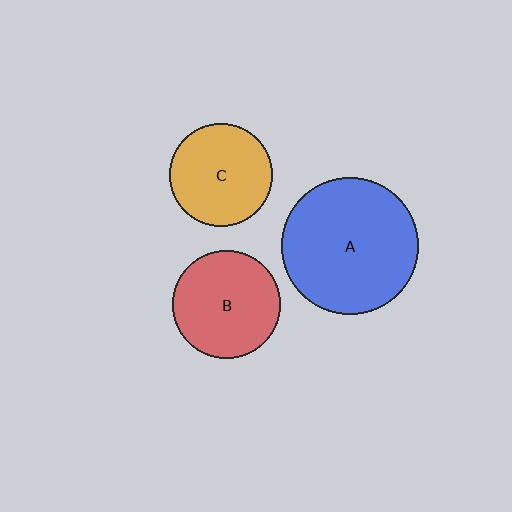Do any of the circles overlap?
No, none of the circles overlap.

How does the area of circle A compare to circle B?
Approximately 1.6 times.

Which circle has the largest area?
Circle A (blue).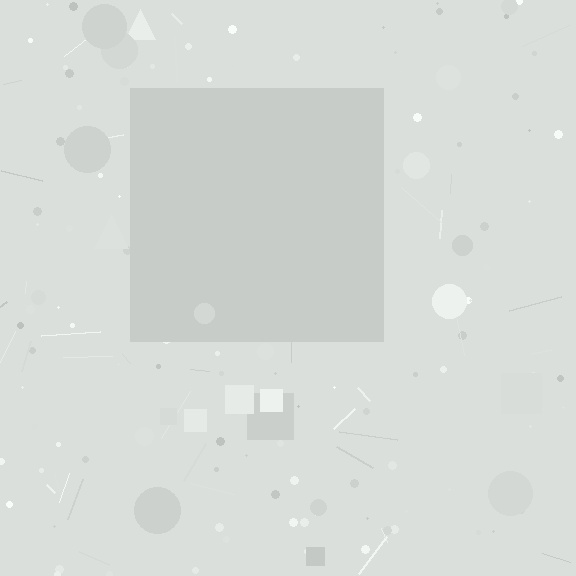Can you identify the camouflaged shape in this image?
The camouflaged shape is a square.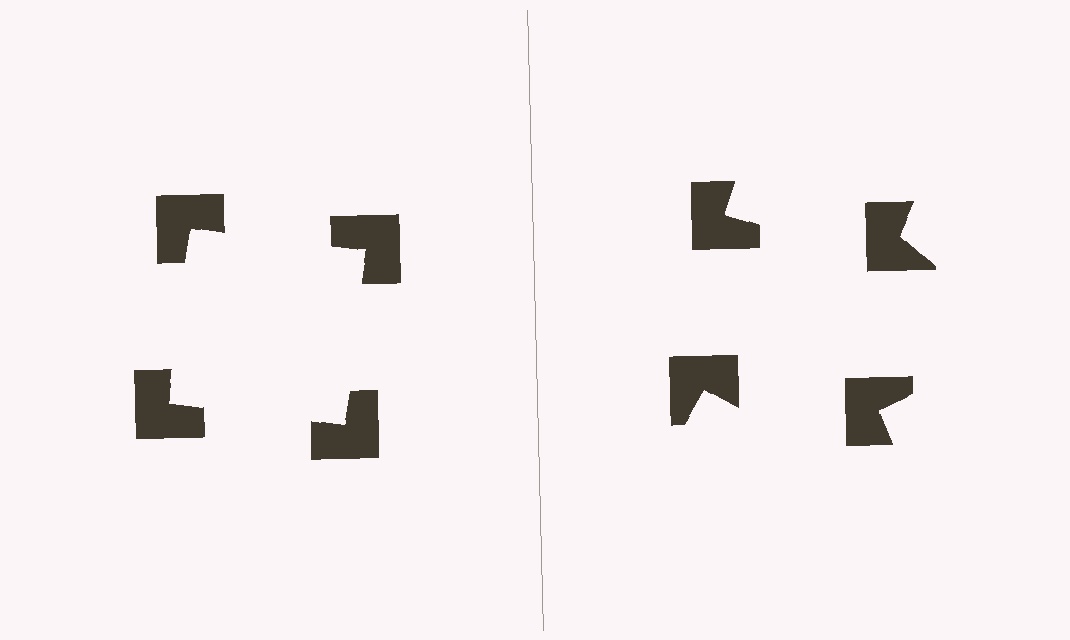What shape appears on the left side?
An illusory square.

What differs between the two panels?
The notched squares are positioned identically on both sides; only the wedge orientations differ. On the left they align to a square; on the right they are misaligned.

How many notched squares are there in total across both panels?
8 — 4 on each side.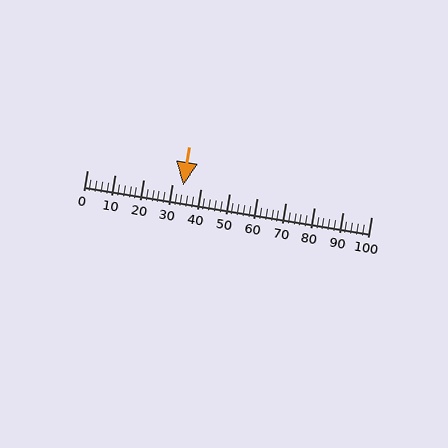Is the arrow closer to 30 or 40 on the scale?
The arrow is closer to 30.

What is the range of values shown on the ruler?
The ruler shows values from 0 to 100.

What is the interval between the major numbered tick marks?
The major tick marks are spaced 10 units apart.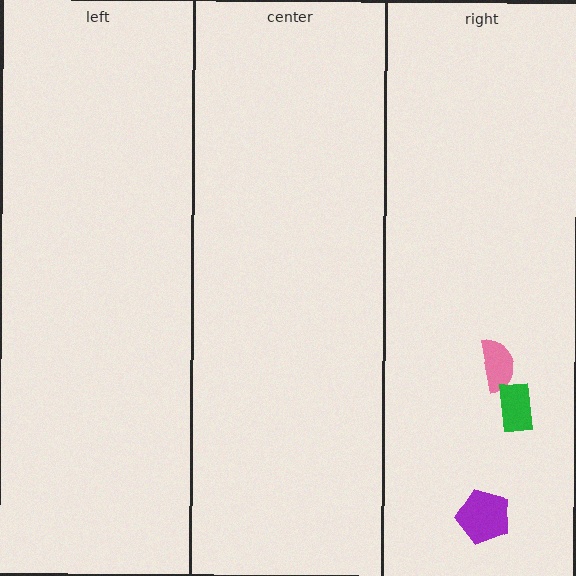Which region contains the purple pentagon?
The right region.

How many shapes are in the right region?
3.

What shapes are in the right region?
The purple pentagon, the pink semicircle, the green rectangle.